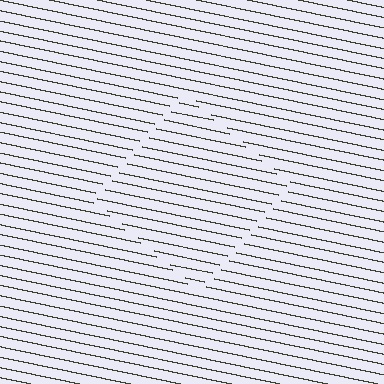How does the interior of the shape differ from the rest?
The interior of the shape contains the same grating, shifted by half a period — the contour is defined by the phase discontinuity where line-ends from the inner and outer gratings abut.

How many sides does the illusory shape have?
4 sides — the line-ends trace a square.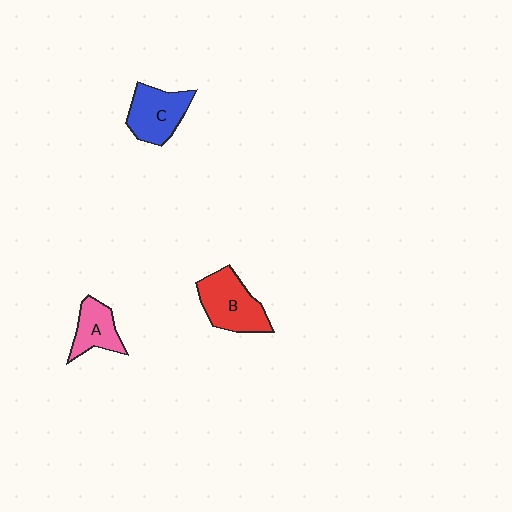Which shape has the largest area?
Shape B (red).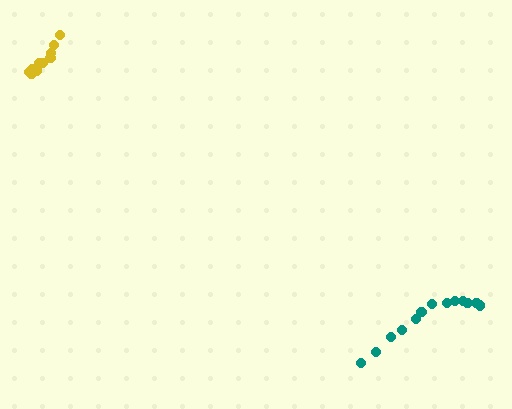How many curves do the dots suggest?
There are 2 distinct paths.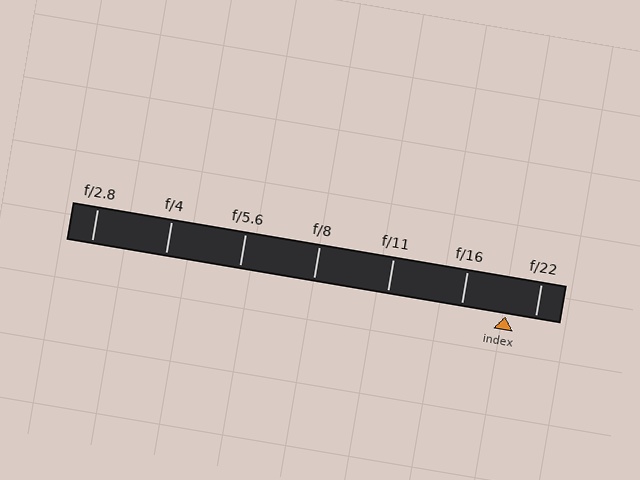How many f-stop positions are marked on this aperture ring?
There are 7 f-stop positions marked.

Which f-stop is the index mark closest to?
The index mark is closest to f/22.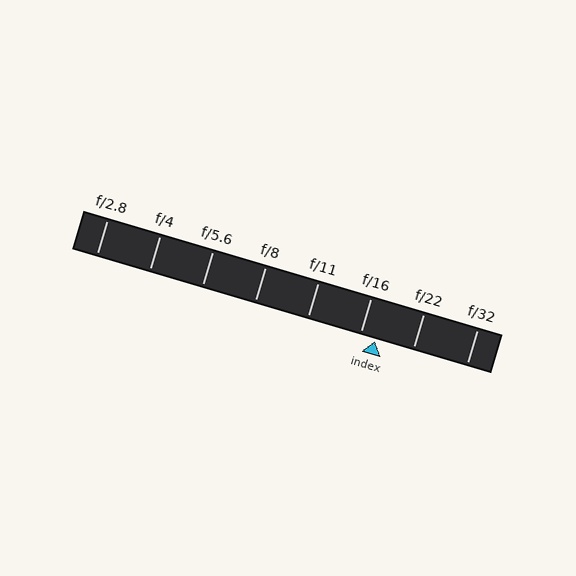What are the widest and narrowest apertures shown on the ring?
The widest aperture shown is f/2.8 and the narrowest is f/32.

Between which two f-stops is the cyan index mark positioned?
The index mark is between f/16 and f/22.